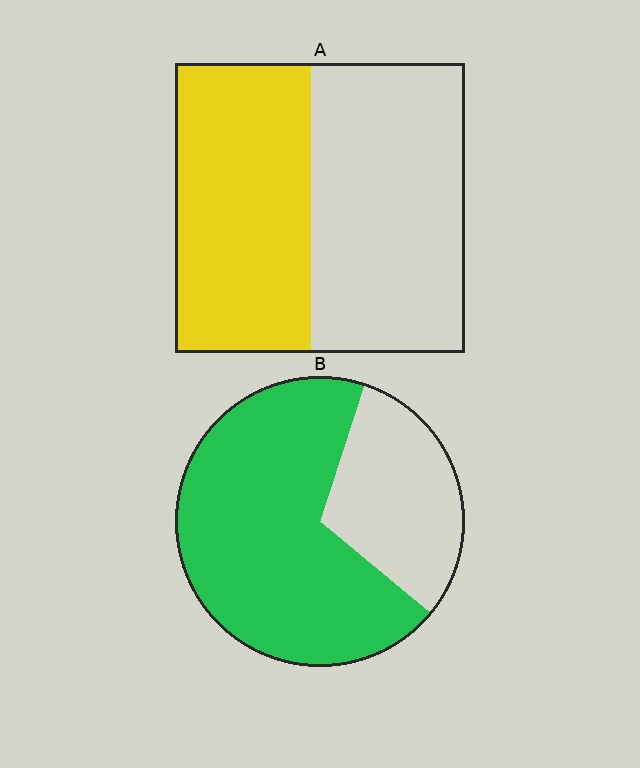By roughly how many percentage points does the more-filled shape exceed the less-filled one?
By roughly 20 percentage points (B over A).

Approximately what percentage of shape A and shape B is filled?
A is approximately 45% and B is approximately 70%.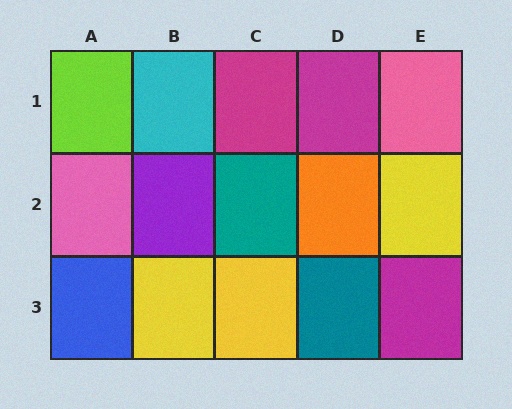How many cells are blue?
1 cell is blue.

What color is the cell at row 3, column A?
Blue.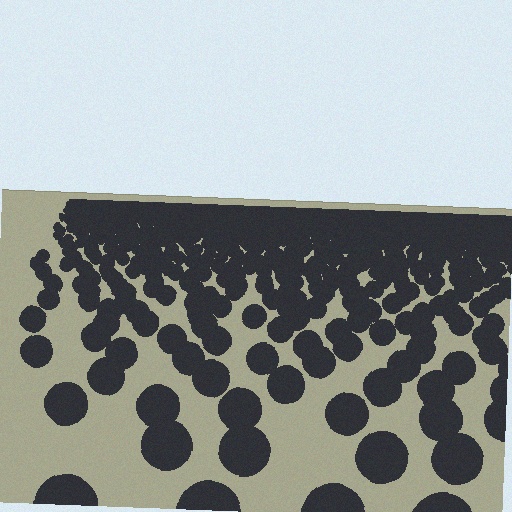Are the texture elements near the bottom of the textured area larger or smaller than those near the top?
Larger. Near the bottom, elements are closer to the viewer and appear at a bigger on-screen size.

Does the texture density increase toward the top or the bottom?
Density increases toward the top.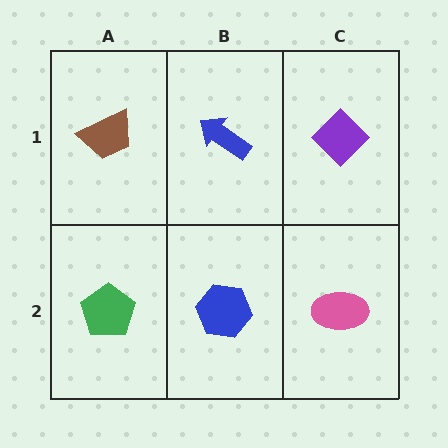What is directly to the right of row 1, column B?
A purple diamond.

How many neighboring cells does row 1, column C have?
2.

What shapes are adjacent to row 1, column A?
A green pentagon (row 2, column A), a blue arrow (row 1, column B).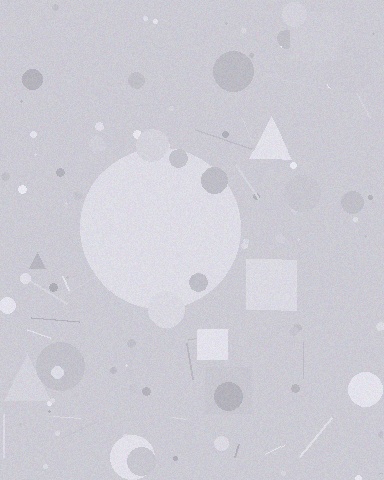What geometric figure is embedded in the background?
A circle is embedded in the background.